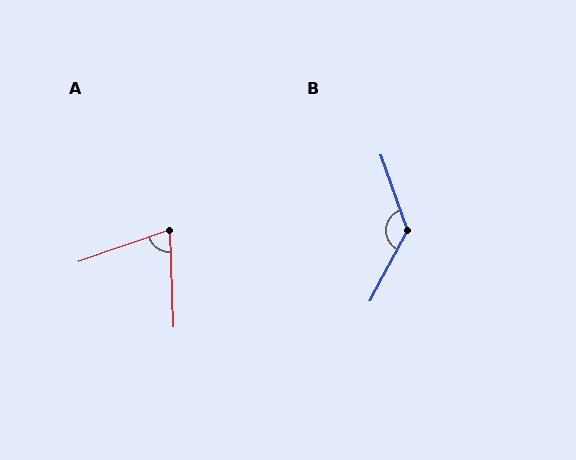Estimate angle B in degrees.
Approximately 133 degrees.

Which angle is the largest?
B, at approximately 133 degrees.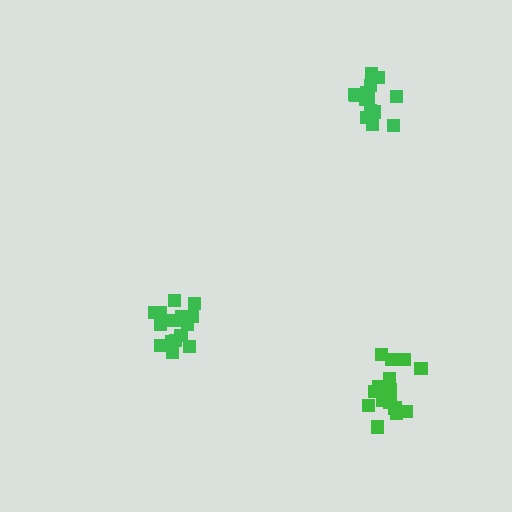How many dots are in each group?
Group 1: 14 dots, Group 2: 15 dots, Group 3: 17 dots (46 total).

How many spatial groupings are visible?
There are 3 spatial groupings.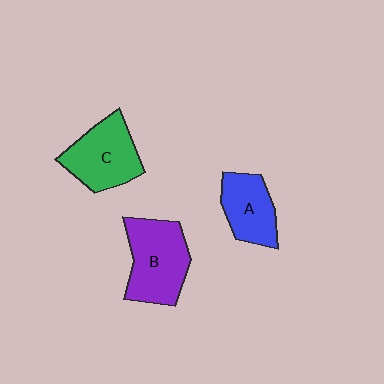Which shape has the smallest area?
Shape A (blue).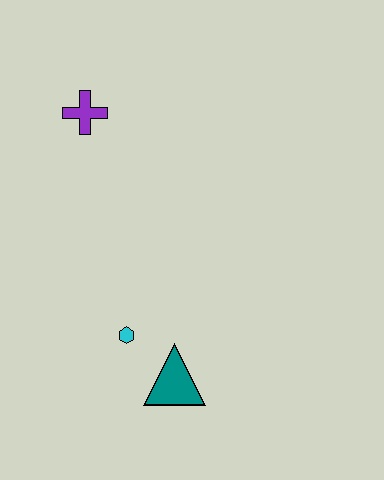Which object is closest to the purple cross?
The cyan hexagon is closest to the purple cross.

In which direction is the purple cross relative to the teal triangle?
The purple cross is above the teal triangle.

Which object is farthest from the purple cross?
The teal triangle is farthest from the purple cross.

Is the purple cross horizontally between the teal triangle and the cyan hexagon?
No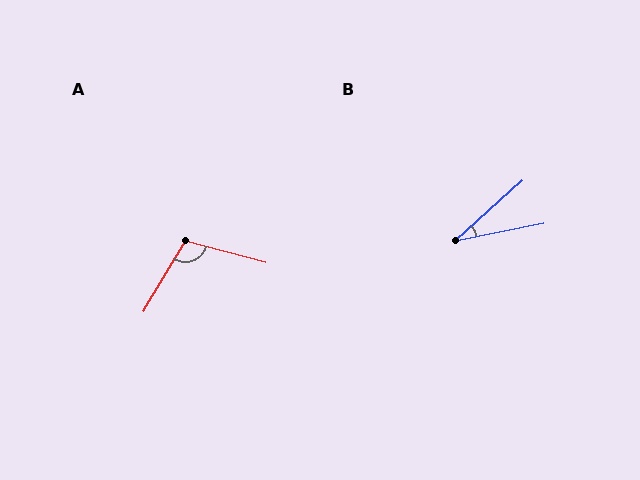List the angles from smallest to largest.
B (31°), A (106°).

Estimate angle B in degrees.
Approximately 31 degrees.